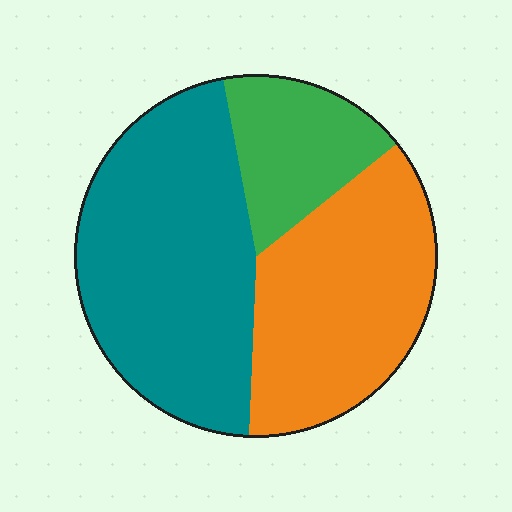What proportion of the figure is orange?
Orange covers around 35% of the figure.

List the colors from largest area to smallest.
From largest to smallest: teal, orange, green.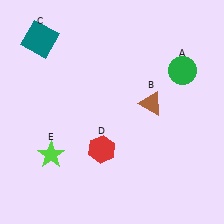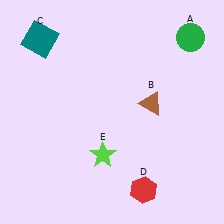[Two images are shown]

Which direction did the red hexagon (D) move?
The red hexagon (D) moved right.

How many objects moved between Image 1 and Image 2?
3 objects moved between the two images.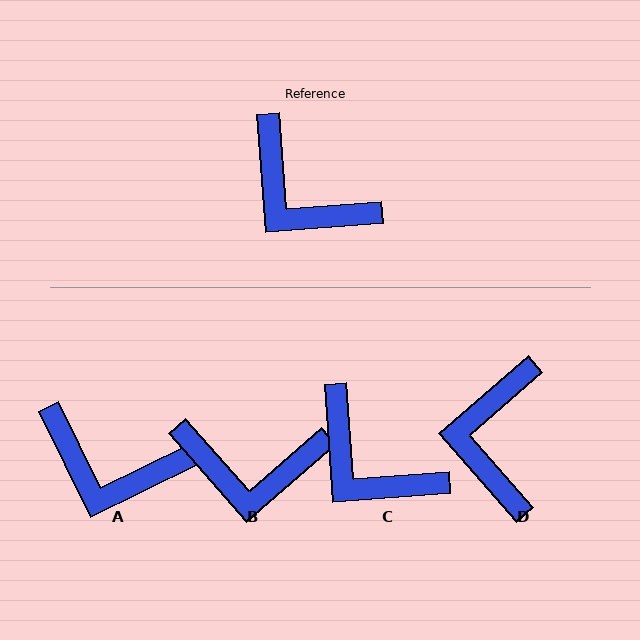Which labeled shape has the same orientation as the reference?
C.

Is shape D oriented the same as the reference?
No, it is off by about 53 degrees.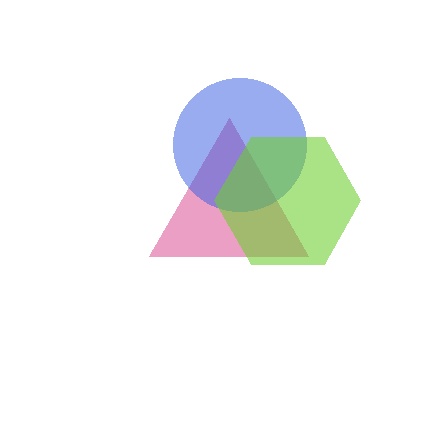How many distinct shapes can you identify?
There are 3 distinct shapes: a pink triangle, a blue circle, a lime hexagon.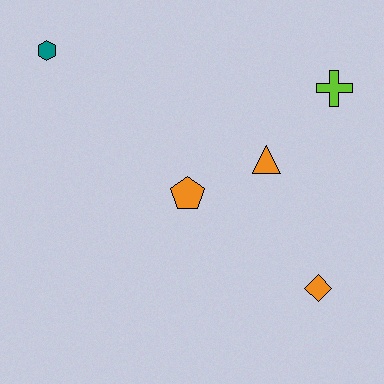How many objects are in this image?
There are 5 objects.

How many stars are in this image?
There are no stars.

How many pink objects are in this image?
There are no pink objects.